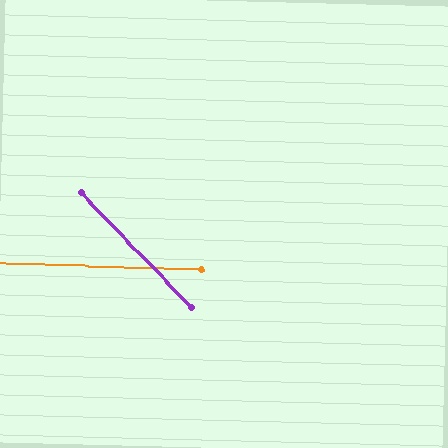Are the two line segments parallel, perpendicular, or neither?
Neither parallel nor perpendicular — they differ by about 44°.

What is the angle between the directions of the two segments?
Approximately 44 degrees.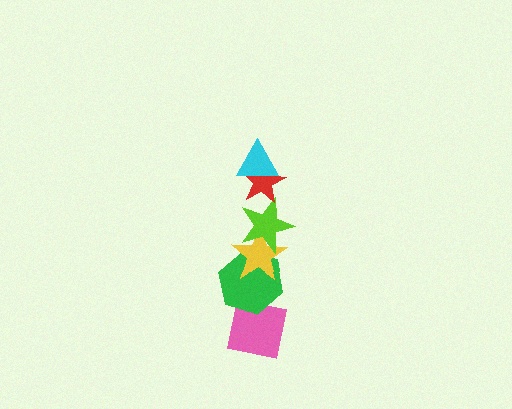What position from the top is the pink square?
The pink square is 6th from the top.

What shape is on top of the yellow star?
The lime star is on top of the yellow star.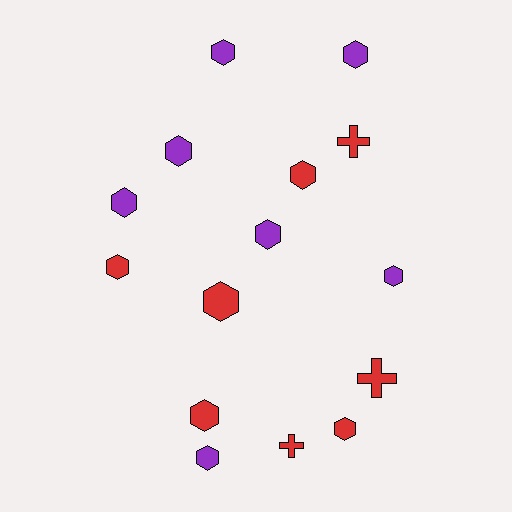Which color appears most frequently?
Red, with 8 objects.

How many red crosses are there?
There are 3 red crosses.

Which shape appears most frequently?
Hexagon, with 12 objects.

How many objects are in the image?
There are 15 objects.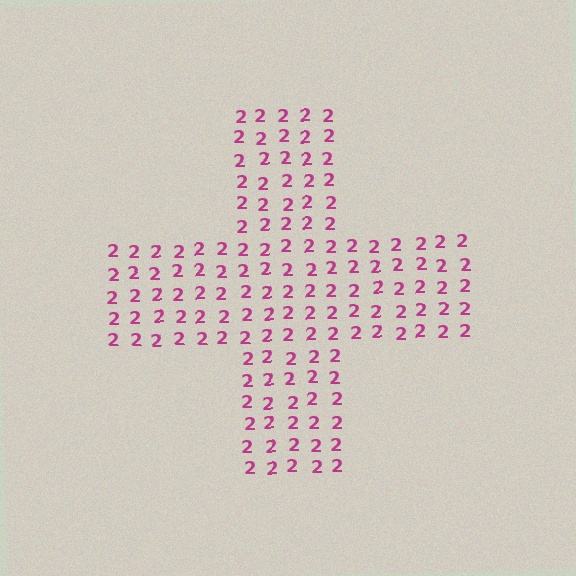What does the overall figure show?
The overall figure shows a cross.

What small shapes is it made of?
It is made of small digit 2's.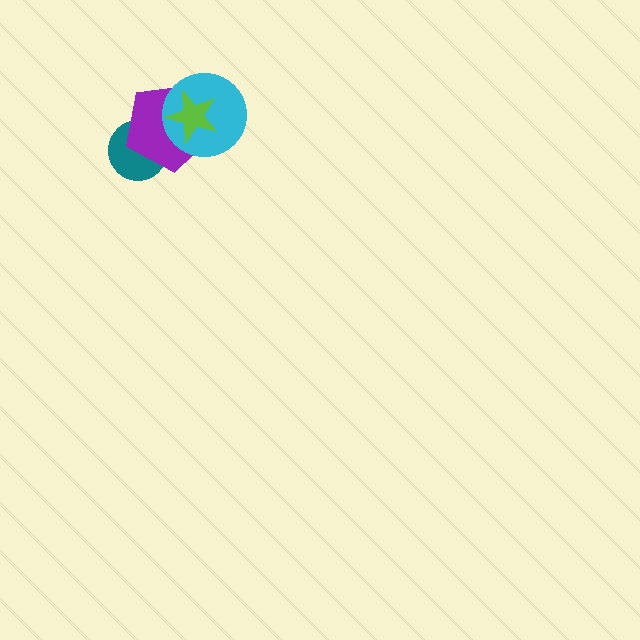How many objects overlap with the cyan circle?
2 objects overlap with the cyan circle.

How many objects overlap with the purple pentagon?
3 objects overlap with the purple pentagon.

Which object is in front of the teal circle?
The purple pentagon is in front of the teal circle.